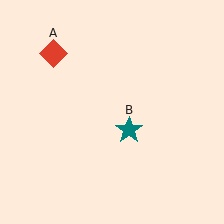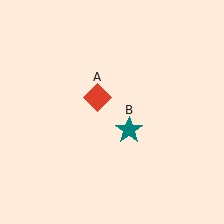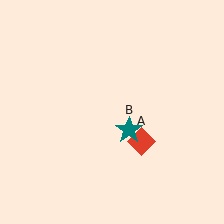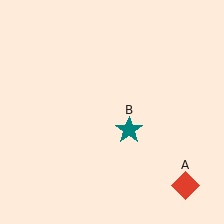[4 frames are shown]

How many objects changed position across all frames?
1 object changed position: red diamond (object A).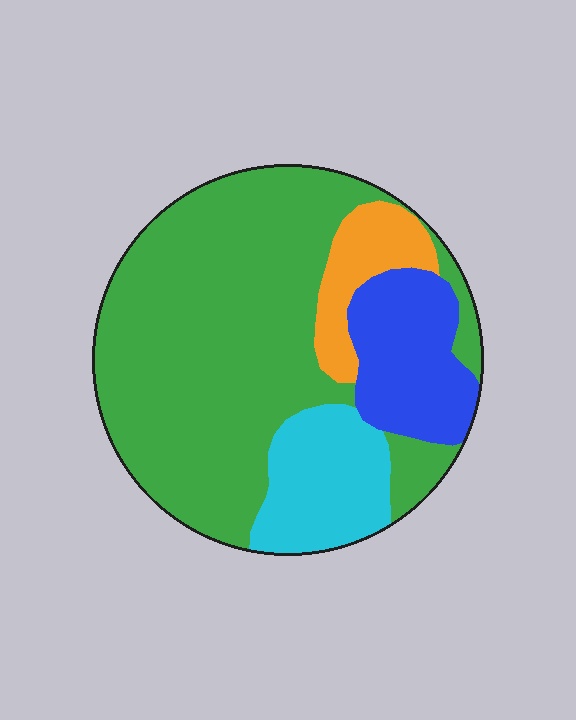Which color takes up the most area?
Green, at roughly 65%.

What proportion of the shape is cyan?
Cyan takes up about one eighth (1/8) of the shape.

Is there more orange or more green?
Green.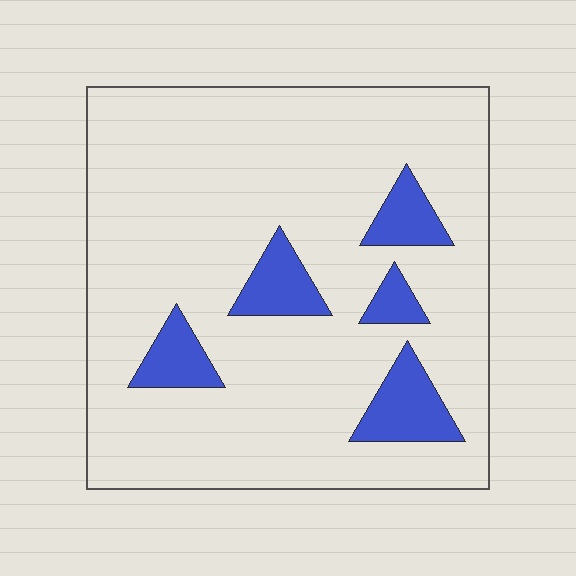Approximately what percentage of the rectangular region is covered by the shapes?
Approximately 15%.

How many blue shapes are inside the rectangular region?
5.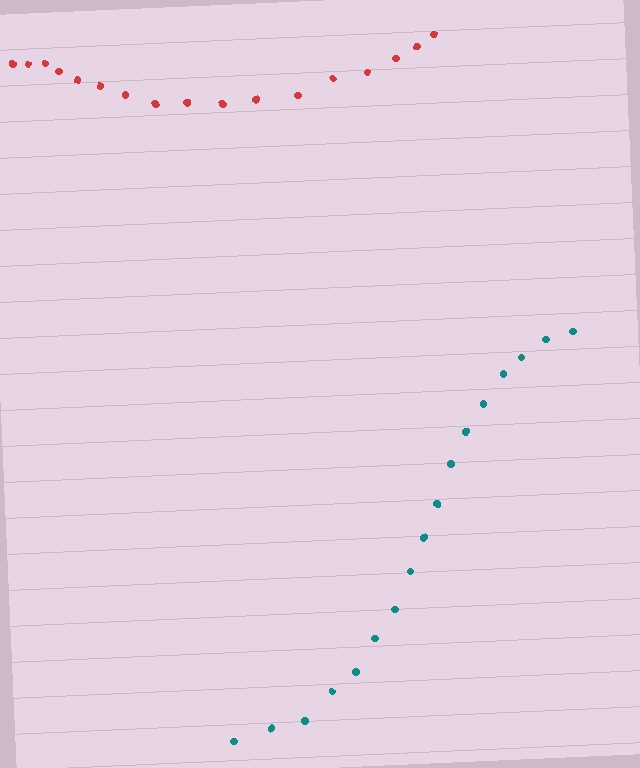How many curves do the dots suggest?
There are 2 distinct paths.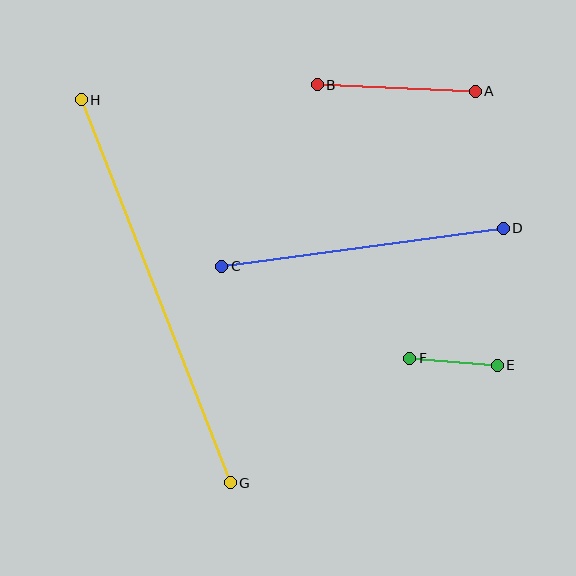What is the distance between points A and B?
The distance is approximately 158 pixels.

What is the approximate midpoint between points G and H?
The midpoint is at approximately (156, 291) pixels.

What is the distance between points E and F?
The distance is approximately 88 pixels.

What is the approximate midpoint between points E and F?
The midpoint is at approximately (454, 362) pixels.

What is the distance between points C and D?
The distance is approximately 284 pixels.